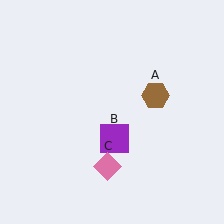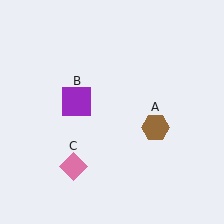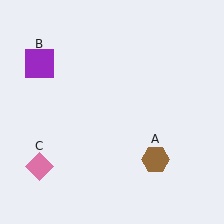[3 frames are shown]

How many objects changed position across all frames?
3 objects changed position: brown hexagon (object A), purple square (object B), pink diamond (object C).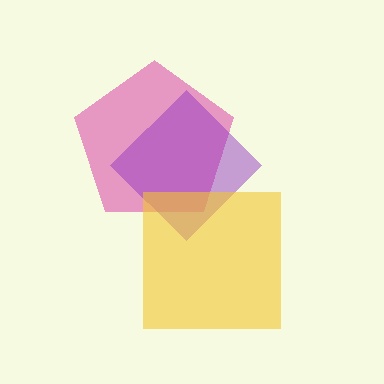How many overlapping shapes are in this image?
There are 3 overlapping shapes in the image.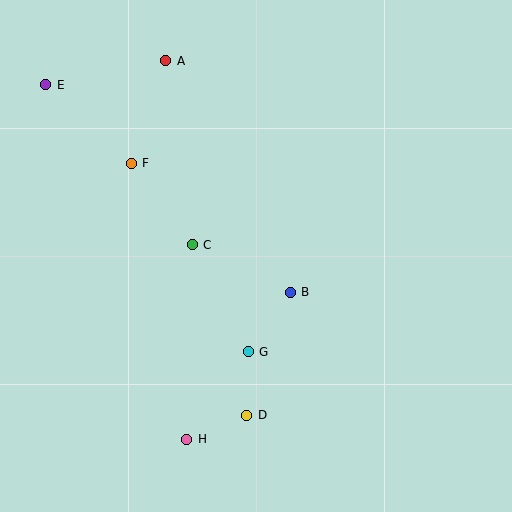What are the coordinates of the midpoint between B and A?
The midpoint between B and A is at (228, 176).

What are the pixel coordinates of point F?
Point F is at (131, 163).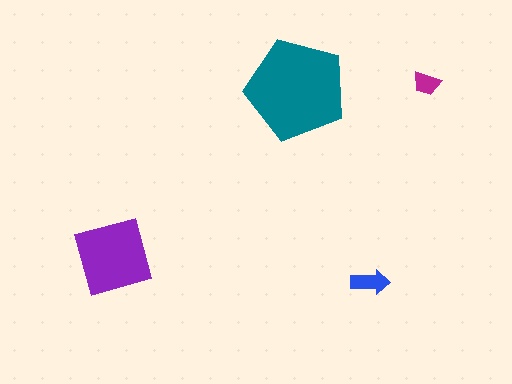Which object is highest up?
The magenta trapezoid is topmost.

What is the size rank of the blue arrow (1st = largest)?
3rd.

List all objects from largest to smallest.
The teal pentagon, the purple diamond, the blue arrow, the magenta trapezoid.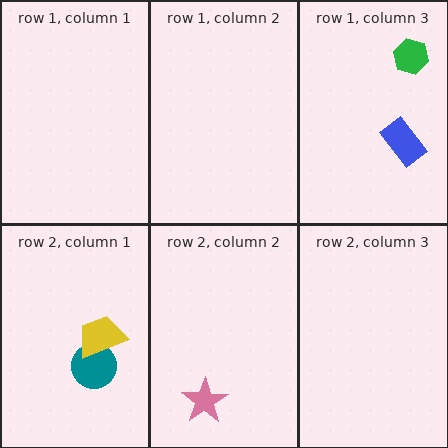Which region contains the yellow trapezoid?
The row 2, column 1 region.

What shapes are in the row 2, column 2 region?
The pink star.